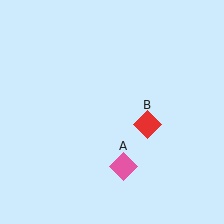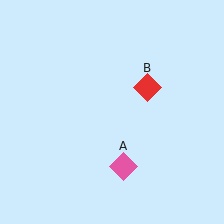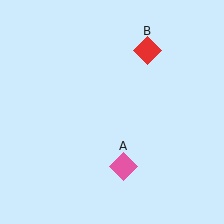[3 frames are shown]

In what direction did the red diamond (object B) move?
The red diamond (object B) moved up.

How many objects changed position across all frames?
1 object changed position: red diamond (object B).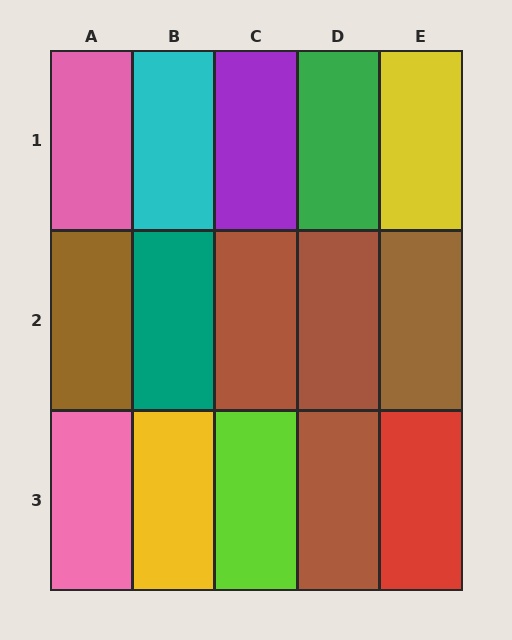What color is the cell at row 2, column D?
Brown.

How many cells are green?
1 cell is green.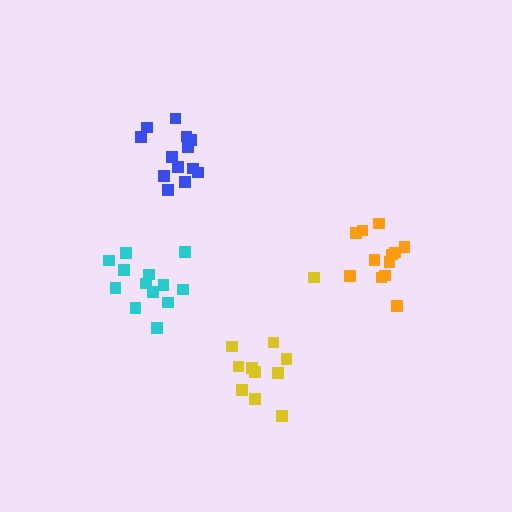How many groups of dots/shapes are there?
There are 4 groups.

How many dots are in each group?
Group 1: 11 dots, Group 2: 13 dots, Group 3: 12 dots, Group 4: 13 dots (49 total).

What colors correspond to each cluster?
The clusters are colored: yellow, blue, orange, cyan.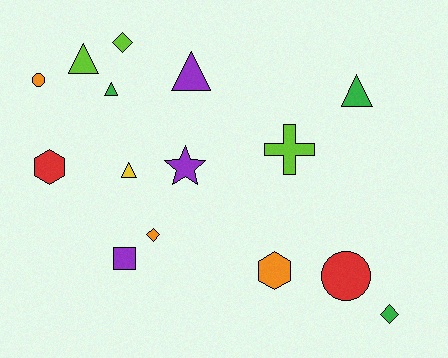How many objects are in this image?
There are 15 objects.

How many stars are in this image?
There is 1 star.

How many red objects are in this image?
There are 2 red objects.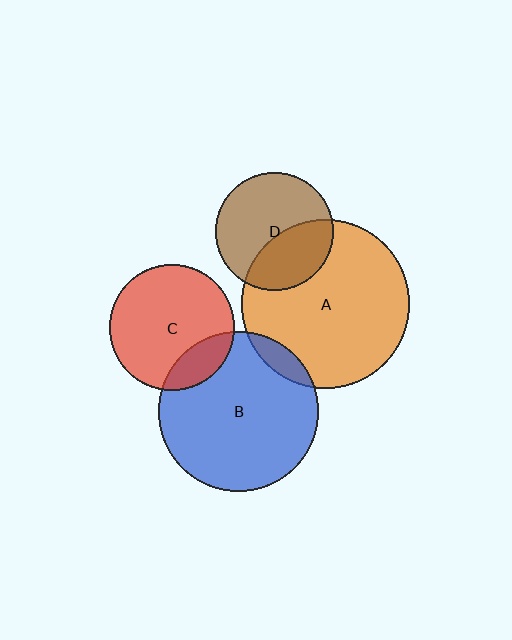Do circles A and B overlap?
Yes.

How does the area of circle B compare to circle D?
Approximately 1.8 times.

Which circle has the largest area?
Circle A (orange).